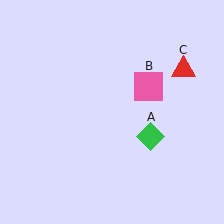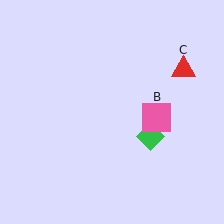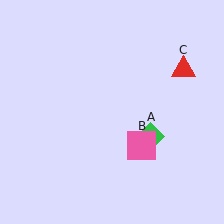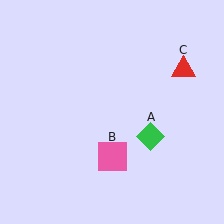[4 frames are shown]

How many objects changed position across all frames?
1 object changed position: pink square (object B).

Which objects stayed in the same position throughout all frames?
Green diamond (object A) and red triangle (object C) remained stationary.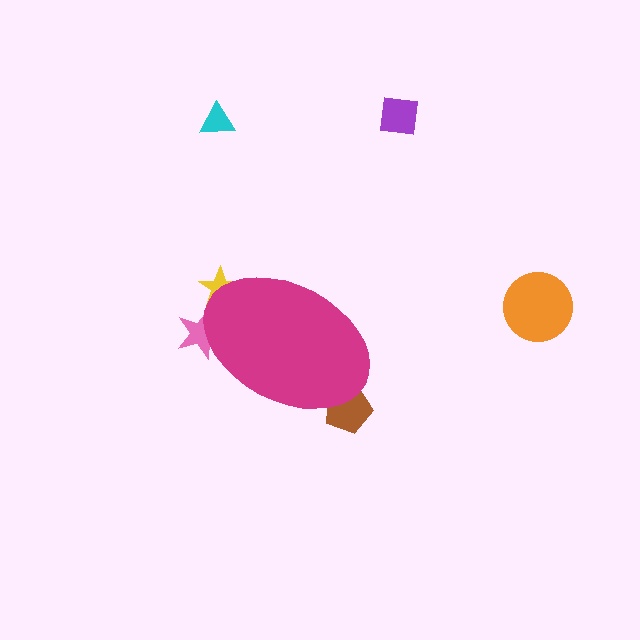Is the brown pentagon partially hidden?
Yes, the brown pentagon is partially hidden behind the magenta ellipse.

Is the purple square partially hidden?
No, the purple square is fully visible.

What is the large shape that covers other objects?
A magenta ellipse.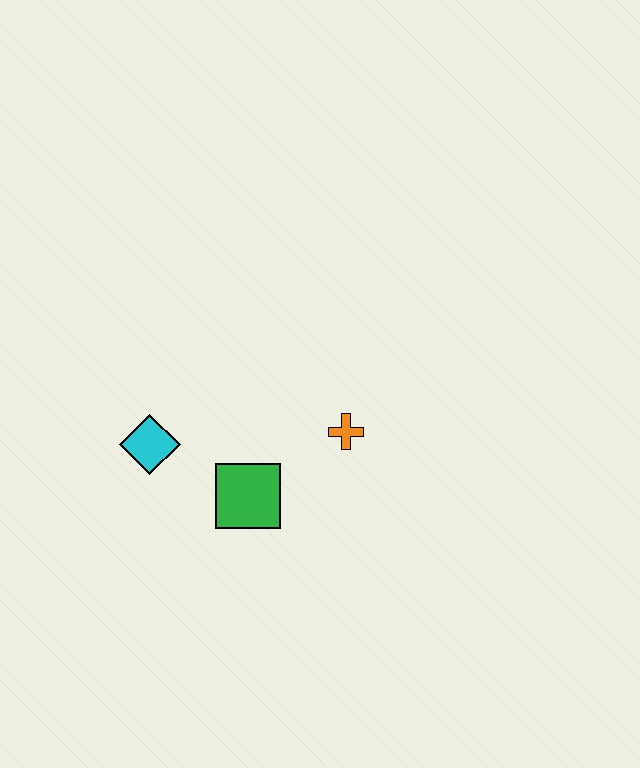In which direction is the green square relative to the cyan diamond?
The green square is to the right of the cyan diamond.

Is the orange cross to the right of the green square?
Yes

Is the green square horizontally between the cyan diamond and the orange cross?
Yes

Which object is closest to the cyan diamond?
The green square is closest to the cyan diamond.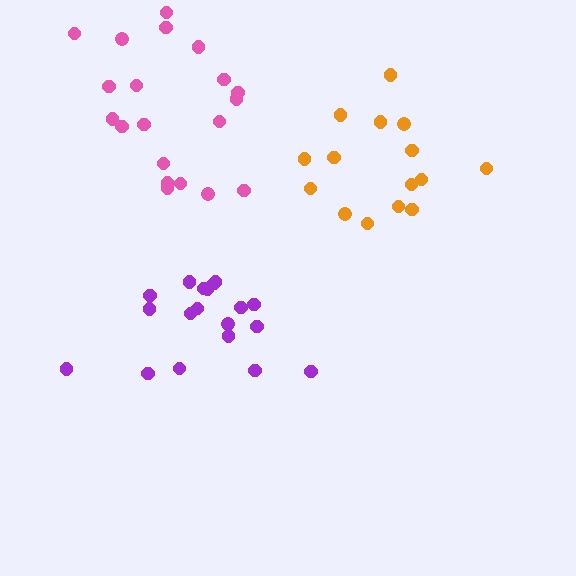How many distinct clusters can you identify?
There are 3 distinct clusters.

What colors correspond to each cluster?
The clusters are colored: purple, orange, pink.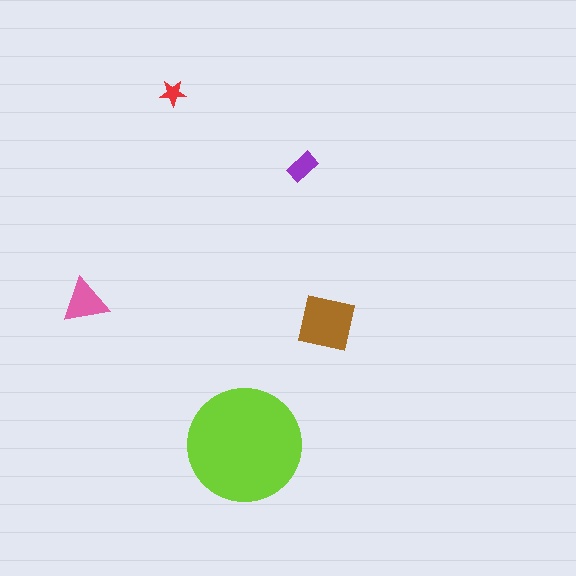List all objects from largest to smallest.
The lime circle, the brown square, the pink triangle, the purple rectangle, the red star.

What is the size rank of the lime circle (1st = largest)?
1st.